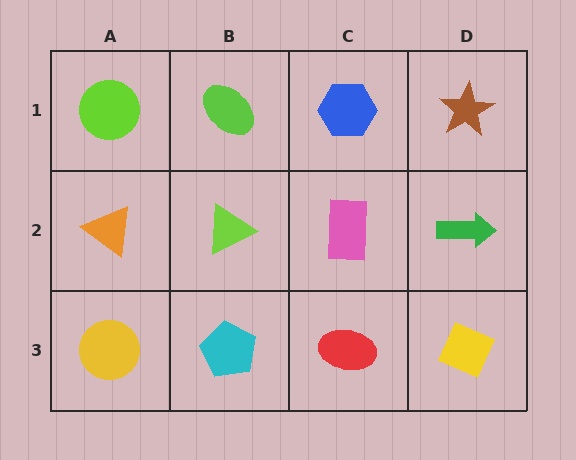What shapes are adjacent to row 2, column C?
A blue hexagon (row 1, column C), a red ellipse (row 3, column C), a lime triangle (row 2, column B), a green arrow (row 2, column D).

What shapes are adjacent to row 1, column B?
A lime triangle (row 2, column B), a lime circle (row 1, column A), a blue hexagon (row 1, column C).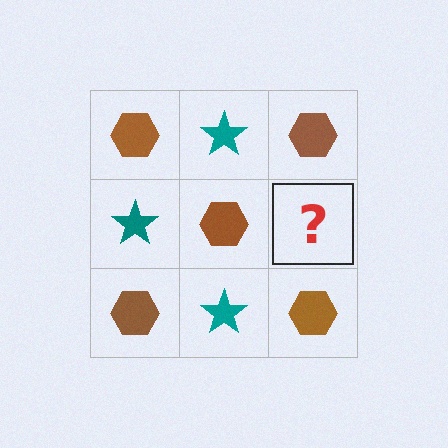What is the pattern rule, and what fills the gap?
The rule is that it alternates brown hexagon and teal star in a checkerboard pattern. The gap should be filled with a teal star.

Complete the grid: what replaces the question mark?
The question mark should be replaced with a teal star.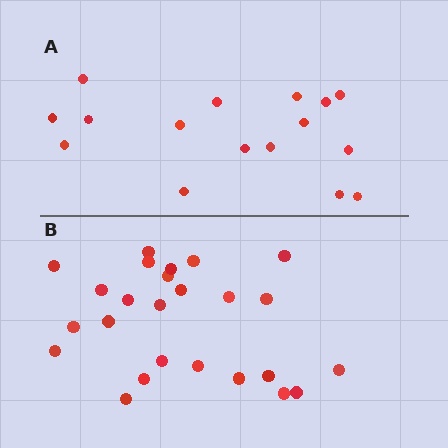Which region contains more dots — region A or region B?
Region B (the bottom region) has more dots.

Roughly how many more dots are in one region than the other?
Region B has roughly 8 or so more dots than region A.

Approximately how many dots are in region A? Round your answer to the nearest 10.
About 20 dots. (The exact count is 16, which rounds to 20.)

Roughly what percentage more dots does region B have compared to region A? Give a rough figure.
About 55% more.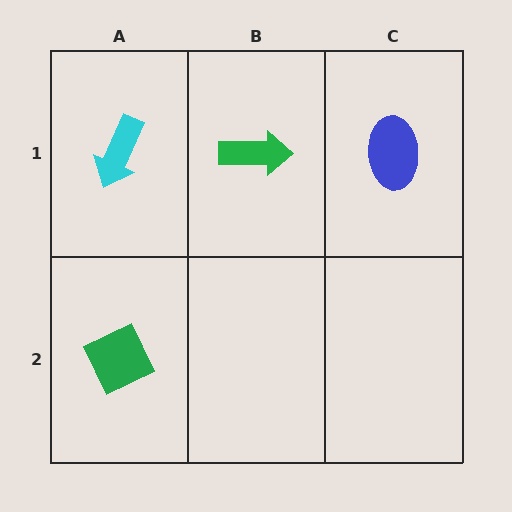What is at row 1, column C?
A blue ellipse.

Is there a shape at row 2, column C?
No, that cell is empty.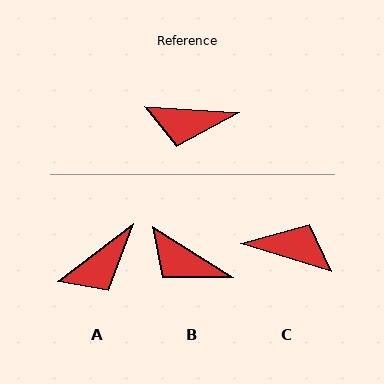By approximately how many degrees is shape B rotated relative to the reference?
Approximately 29 degrees clockwise.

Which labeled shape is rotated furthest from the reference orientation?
C, about 167 degrees away.